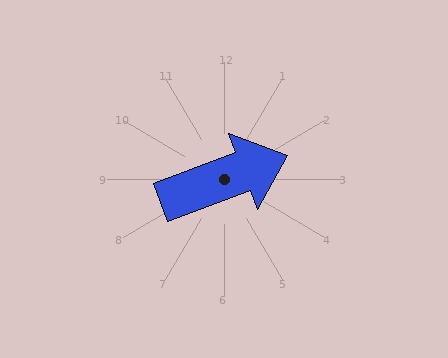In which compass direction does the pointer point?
East.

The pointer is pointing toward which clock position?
Roughly 2 o'clock.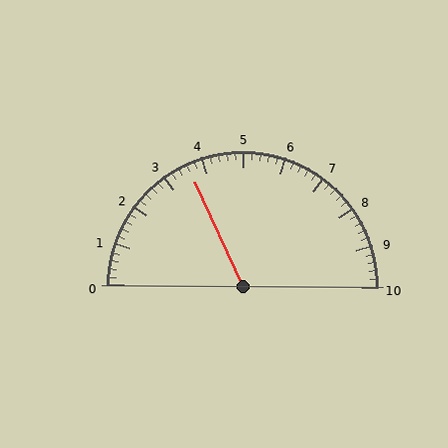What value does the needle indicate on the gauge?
The needle indicates approximately 3.6.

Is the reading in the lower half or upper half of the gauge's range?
The reading is in the lower half of the range (0 to 10).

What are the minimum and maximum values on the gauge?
The gauge ranges from 0 to 10.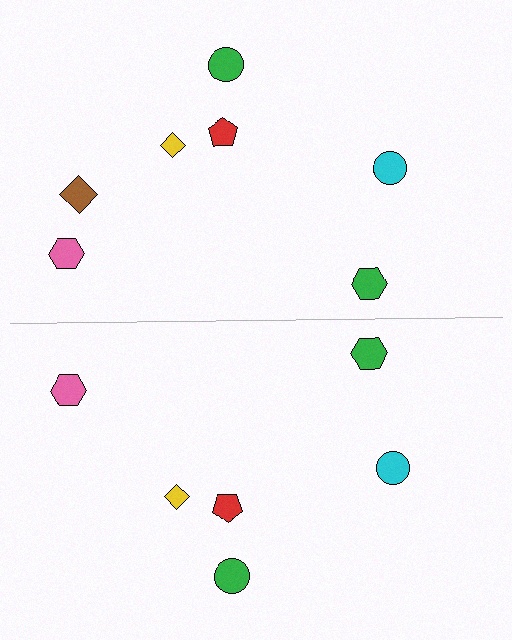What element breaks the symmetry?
A brown diamond is missing from the bottom side.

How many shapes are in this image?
There are 13 shapes in this image.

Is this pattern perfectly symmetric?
No, the pattern is not perfectly symmetric. A brown diamond is missing from the bottom side.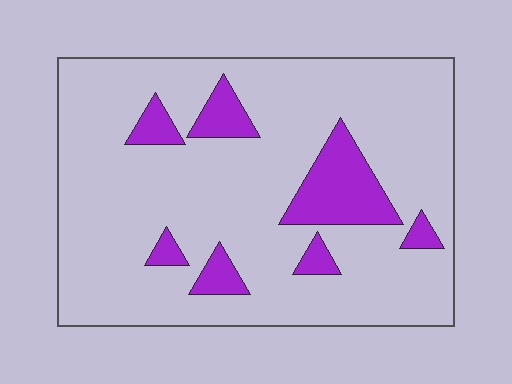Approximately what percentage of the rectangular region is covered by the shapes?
Approximately 15%.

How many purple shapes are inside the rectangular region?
7.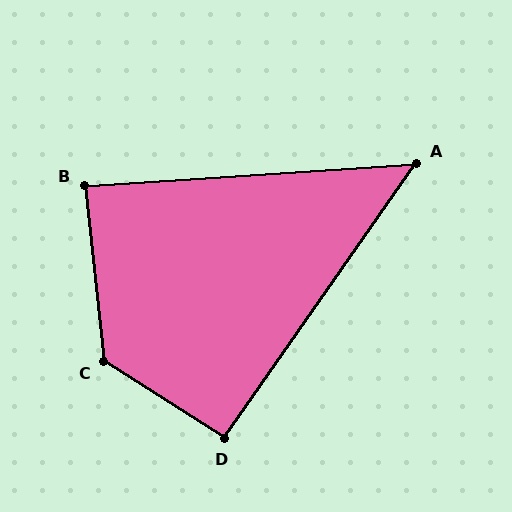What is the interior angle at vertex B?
Approximately 88 degrees (approximately right).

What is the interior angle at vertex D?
Approximately 92 degrees (approximately right).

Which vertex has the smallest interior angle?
A, at approximately 51 degrees.